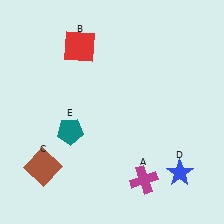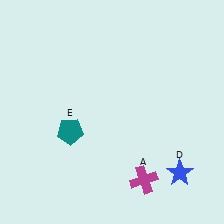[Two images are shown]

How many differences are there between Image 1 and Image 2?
There are 2 differences between the two images.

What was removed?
The red square (B), the brown square (C) were removed in Image 2.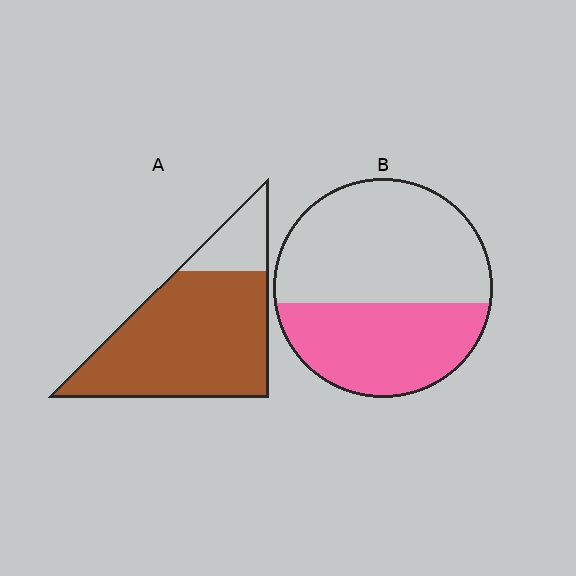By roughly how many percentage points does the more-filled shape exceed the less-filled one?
By roughly 40 percentage points (A over B).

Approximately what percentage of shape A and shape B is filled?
A is approximately 80% and B is approximately 40%.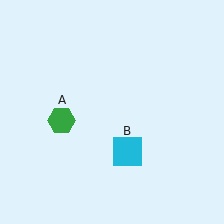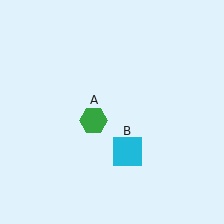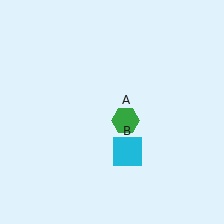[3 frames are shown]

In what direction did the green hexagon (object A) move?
The green hexagon (object A) moved right.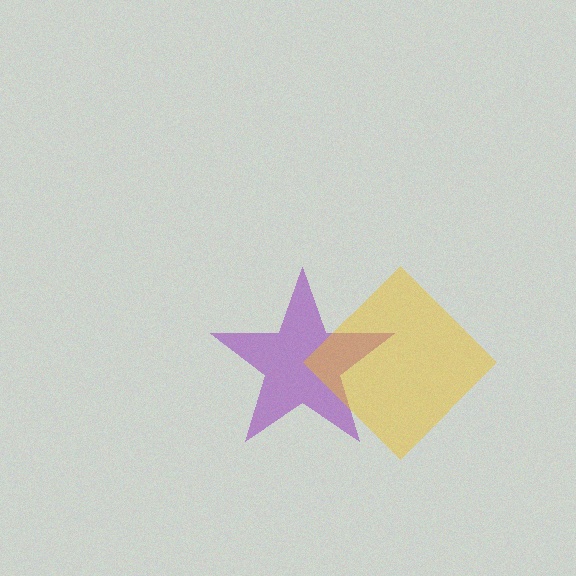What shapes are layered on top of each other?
The layered shapes are: a purple star, a yellow diamond.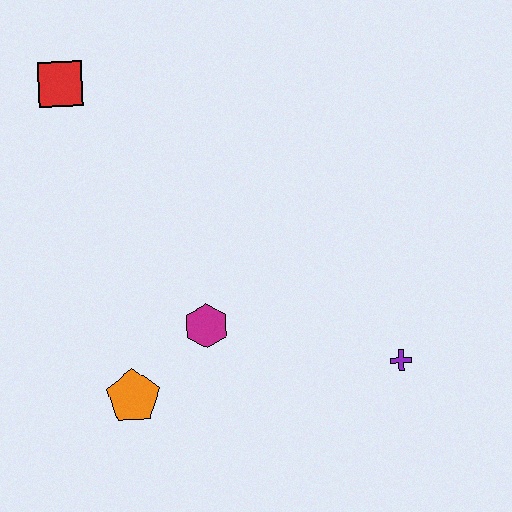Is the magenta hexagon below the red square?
Yes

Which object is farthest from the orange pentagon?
The red square is farthest from the orange pentagon.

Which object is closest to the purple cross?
The magenta hexagon is closest to the purple cross.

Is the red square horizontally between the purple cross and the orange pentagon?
No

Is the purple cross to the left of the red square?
No